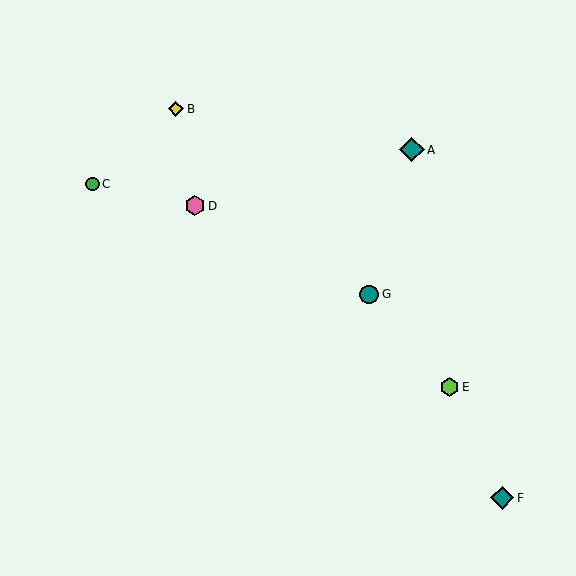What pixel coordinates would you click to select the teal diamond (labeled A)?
Click at (412, 150) to select the teal diamond A.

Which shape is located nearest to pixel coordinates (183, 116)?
The yellow diamond (labeled B) at (176, 109) is nearest to that location.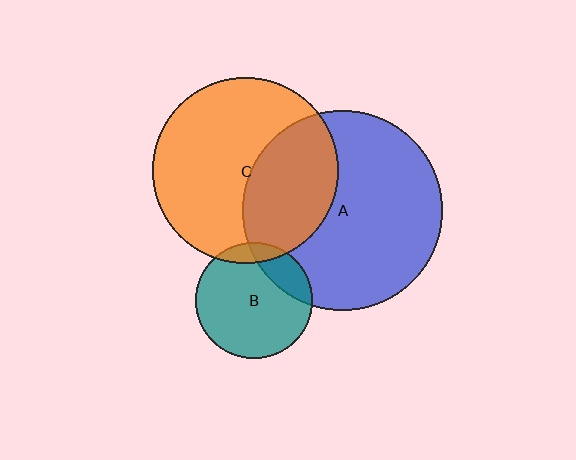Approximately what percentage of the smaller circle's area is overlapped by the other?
Approximately 10%.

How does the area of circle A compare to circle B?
Approximately 2.9 times.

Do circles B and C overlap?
Yes.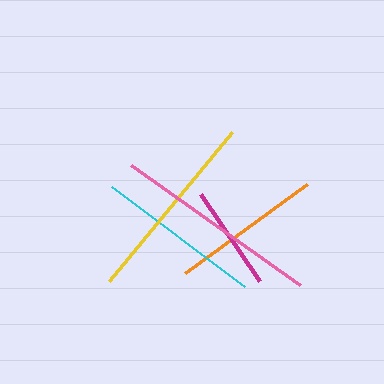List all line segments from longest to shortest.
From longest to shortest: pink, yellow, cyan, orange, magenta.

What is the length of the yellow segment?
The yellow segment is approximately 193 pixels long.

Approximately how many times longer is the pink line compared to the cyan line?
The pink line is approximately 1.2 times the length of the cyan line.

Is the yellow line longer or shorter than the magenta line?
The yellow line is longer than the magenta line.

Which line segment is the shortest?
The magenta line is the shortest at approximately 106 pixels.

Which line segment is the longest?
The pink line is the longest at approximately 207 pixels.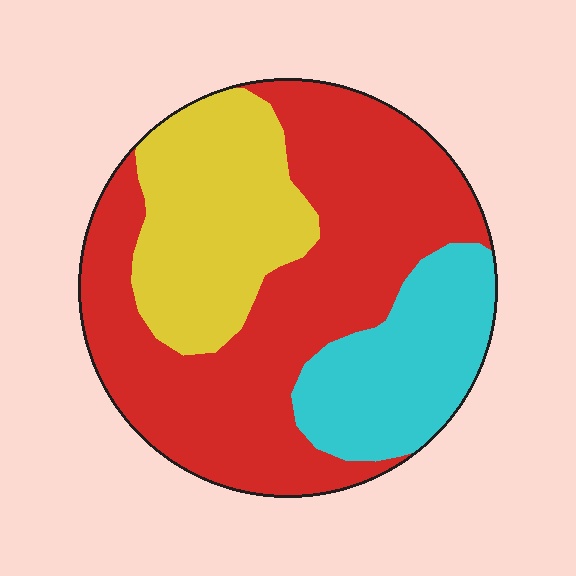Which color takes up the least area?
Cyan, at roughly 20%.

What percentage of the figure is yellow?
Yellow covers around 25% of the figure.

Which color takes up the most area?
Red, at roughly 55%.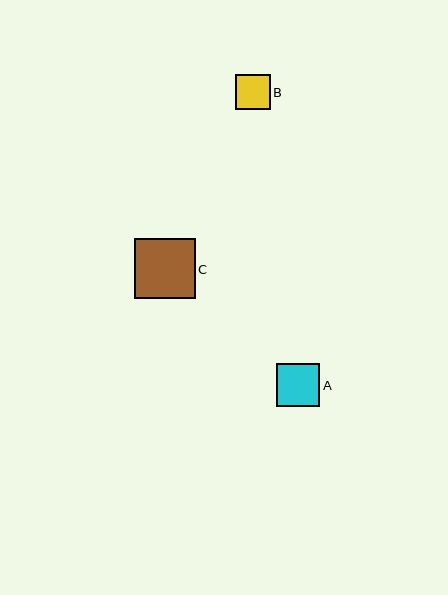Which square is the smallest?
Square B is the smallest with a size of approximately 35 pixels.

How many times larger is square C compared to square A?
Square C is approximately 1.4 times the size of square A.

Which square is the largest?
Square C is the largest with a size of approximately 60 pixels.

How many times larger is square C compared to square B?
Square C is approximately 1.7 times the size of square B.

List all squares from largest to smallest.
From largest to smallest: C, A, B.